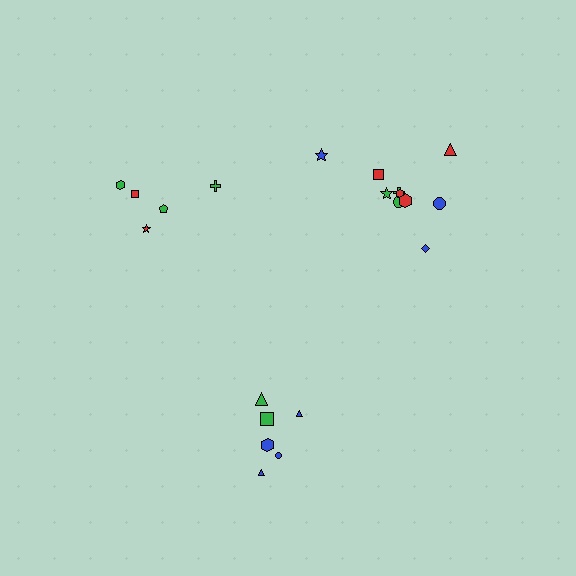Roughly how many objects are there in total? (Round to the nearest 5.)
Roughly 20 objects in total.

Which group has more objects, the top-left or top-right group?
The top-right group.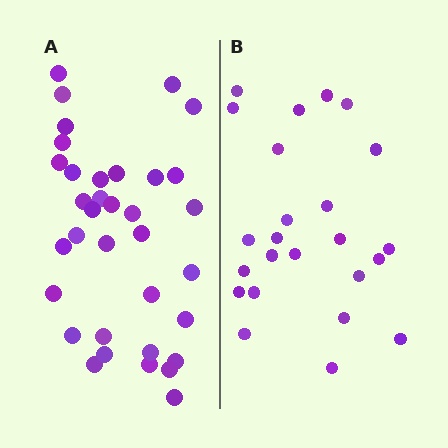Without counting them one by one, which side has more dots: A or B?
Region A (the left region) has more dots.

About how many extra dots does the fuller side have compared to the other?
Region A has roughly 12 or so more dots than region B.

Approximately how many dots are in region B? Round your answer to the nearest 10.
About 20 dots. (The exact count is 24, which rounds to 20.)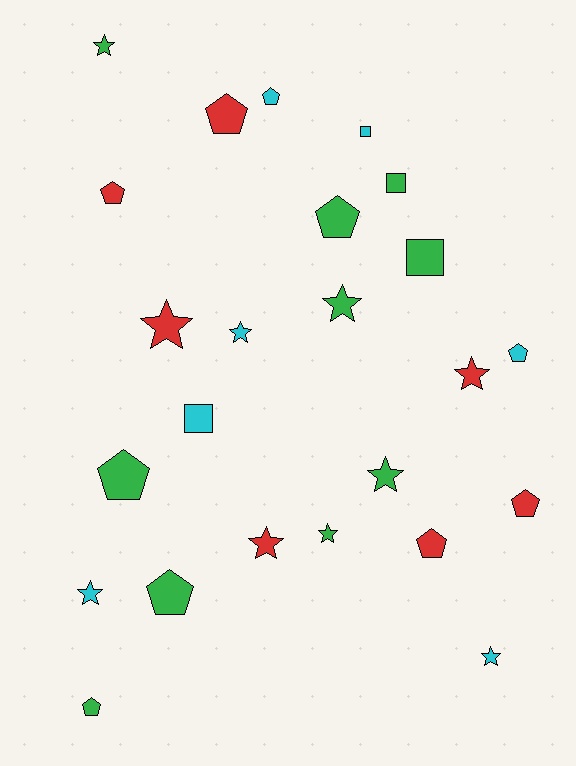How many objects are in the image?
There are 24 objects.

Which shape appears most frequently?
Star, with 10 objects.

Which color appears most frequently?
Green, with 10 objects.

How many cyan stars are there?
There are 3 cyan stars.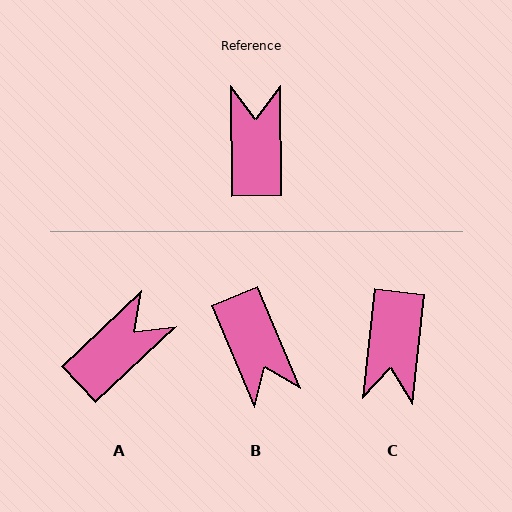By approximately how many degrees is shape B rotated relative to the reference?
Approximately 157 degrees clockwise.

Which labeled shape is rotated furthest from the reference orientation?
C, about 174 degrees away.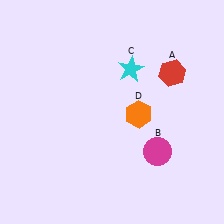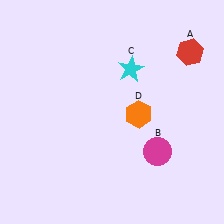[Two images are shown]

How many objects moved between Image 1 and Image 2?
1 object moved between the two images.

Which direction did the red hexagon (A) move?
The red hexagon (A) moved up.